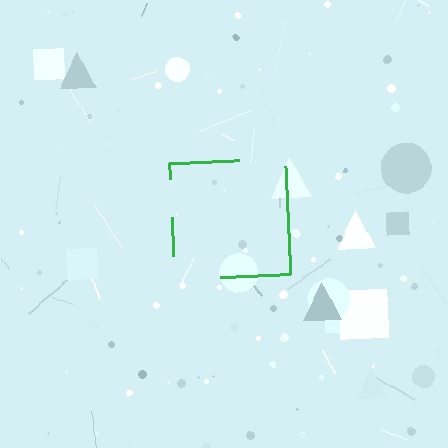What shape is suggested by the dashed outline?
The dashed outline suggests a square.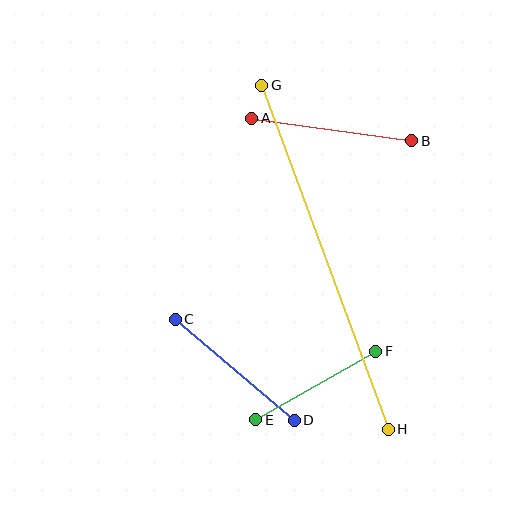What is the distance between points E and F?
The distance is approximately 138 pixels.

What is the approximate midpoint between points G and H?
The midpoint is at approximately (325, 257) pixels.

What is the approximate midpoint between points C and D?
The midpoint is at approximately (235, 370) pixels.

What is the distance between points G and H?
The distance is approximately 367 pixels.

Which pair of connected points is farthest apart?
Points G and H are farthest apart.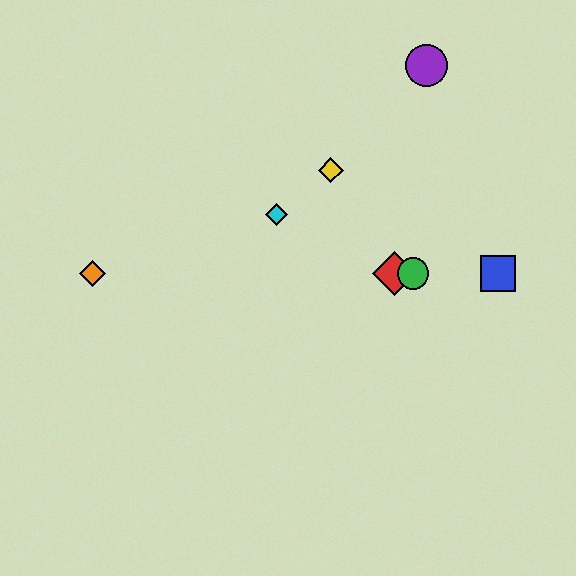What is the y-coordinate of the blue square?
The blue square is at y≈273.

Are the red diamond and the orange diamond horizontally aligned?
Yes, both are at y≈273.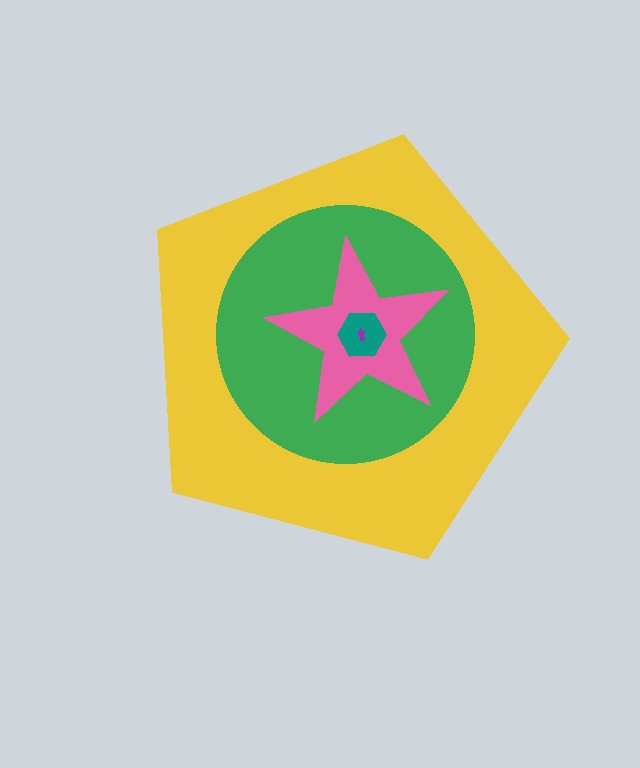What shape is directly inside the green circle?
The pink star.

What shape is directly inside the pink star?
The teal hexagon.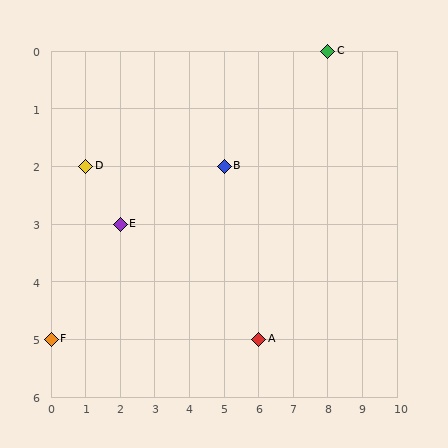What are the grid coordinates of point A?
Point A is at grid coordinates (6, 5).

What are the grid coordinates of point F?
Point F is at grid coordinates (0, 5).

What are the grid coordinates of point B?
Point B is at grid coordinates (5, 2).